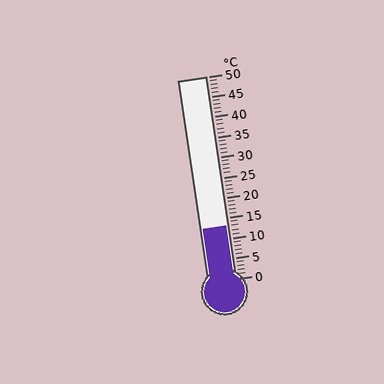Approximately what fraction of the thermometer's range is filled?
The thermometer is filled to approximately 25% of its range.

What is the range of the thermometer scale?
The thermometer scale ranges from 0°C to 50°C.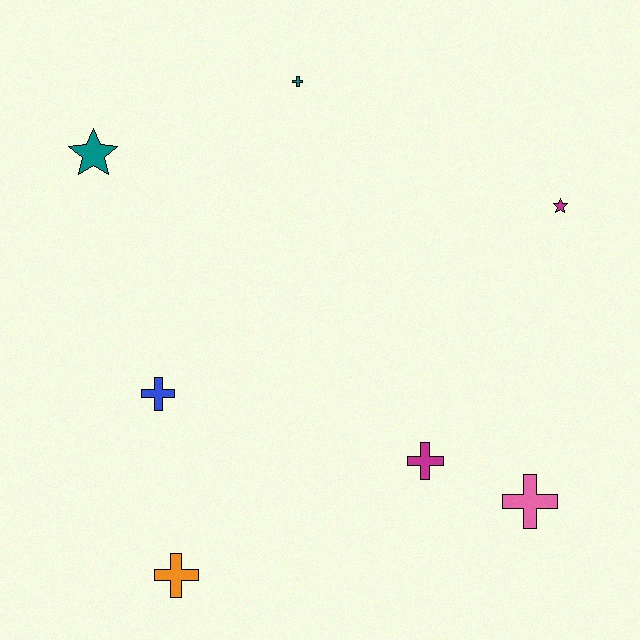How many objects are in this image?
There are 7 objects.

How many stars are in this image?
There are 2 stars.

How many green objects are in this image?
There are no green objects.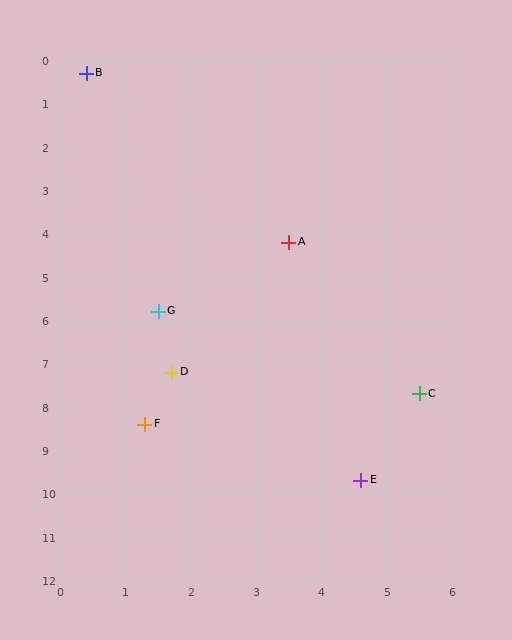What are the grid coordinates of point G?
Point G is at approximately (1.5, 5.8).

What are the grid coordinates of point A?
Point A is at approximately (3.5, 4.2).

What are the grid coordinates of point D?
Point D is at approximately (1.7, 7.2).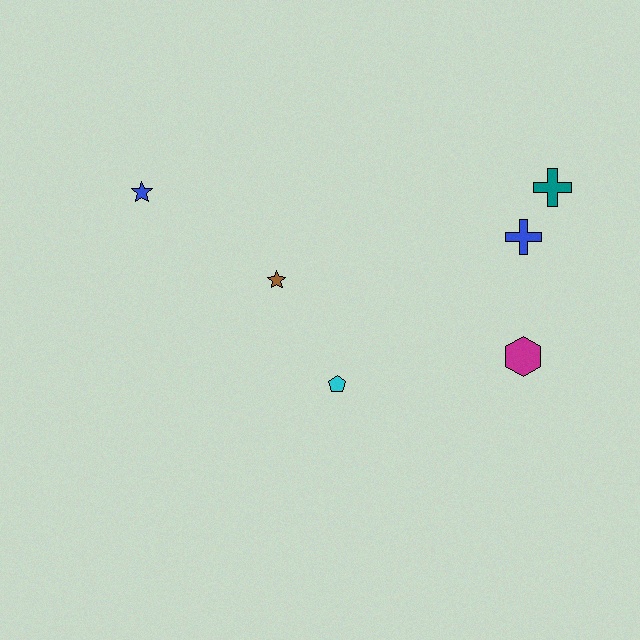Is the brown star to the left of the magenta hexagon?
Yes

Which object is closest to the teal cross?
The blue cross is closest to the teal cross.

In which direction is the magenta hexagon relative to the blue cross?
The magenta hexagon is below the blue cross.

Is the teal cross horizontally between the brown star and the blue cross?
No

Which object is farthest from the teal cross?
The blue star is farthest from the teal cross.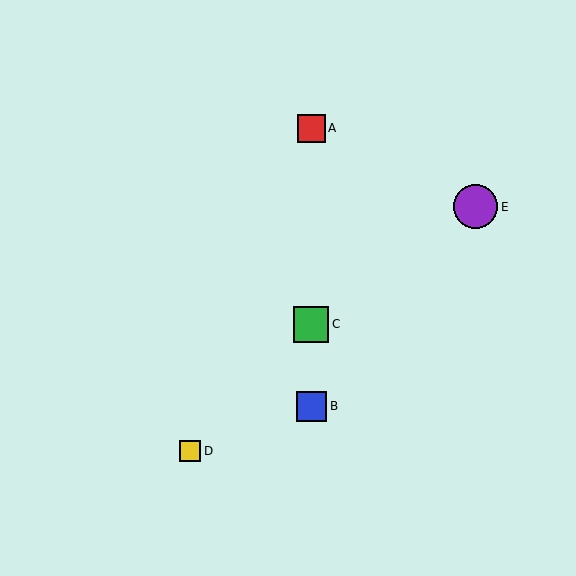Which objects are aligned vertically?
Objects A, B, C are aligned vertically.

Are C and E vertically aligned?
No, C is at x≈311 and E is at x≈476.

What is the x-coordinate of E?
Object E is at x≈476.